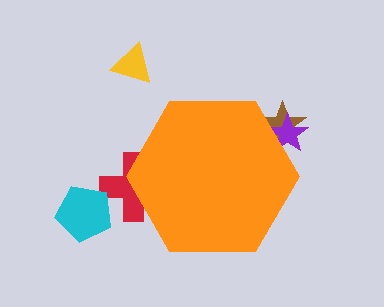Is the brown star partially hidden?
Yes, the brown star is partially hidden behind the orange hexagon.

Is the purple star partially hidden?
Yes, the purple star is partially hidden behind the orange hexagon.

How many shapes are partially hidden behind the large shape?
3 shapes are partially hidden.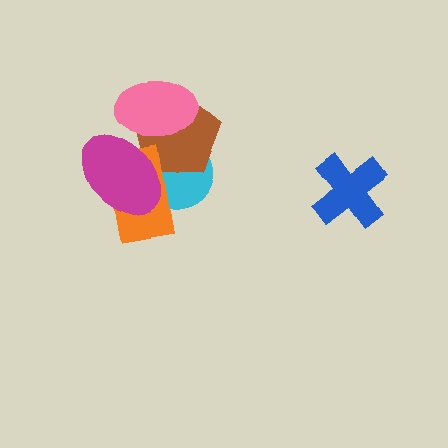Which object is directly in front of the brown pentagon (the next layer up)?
The pink ellipse is directly in front of the brown pentagon.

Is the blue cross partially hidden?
No, no other shape covers it.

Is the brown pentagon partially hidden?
Yes, it is partially covered by another shape.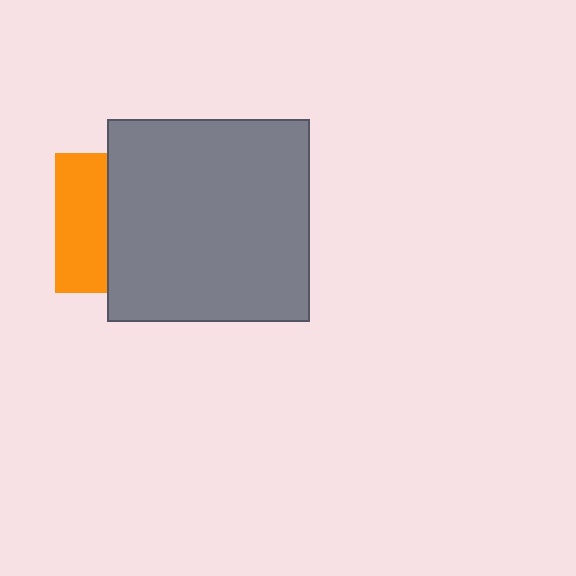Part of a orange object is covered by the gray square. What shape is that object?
It is a square.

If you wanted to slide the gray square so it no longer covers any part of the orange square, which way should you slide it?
Slide it right — that is the most direct way to separate the two shapes.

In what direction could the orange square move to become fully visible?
The orange square could move left. That would shift it out from behind the gray square entirely.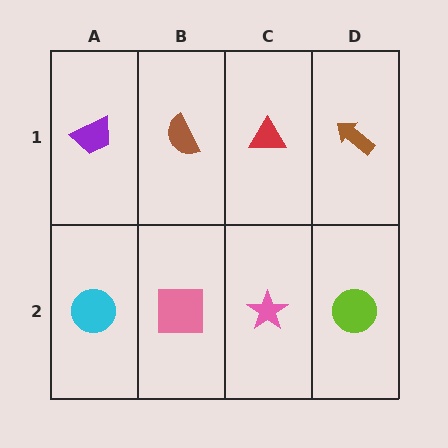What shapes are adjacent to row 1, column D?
A lime circle (row 2, column D), a red triangle (row 1, column C).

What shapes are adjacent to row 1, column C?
A pink star (row 2, column C), a brown semicircle (row 1, column B), a brown arrow (row 1, column D).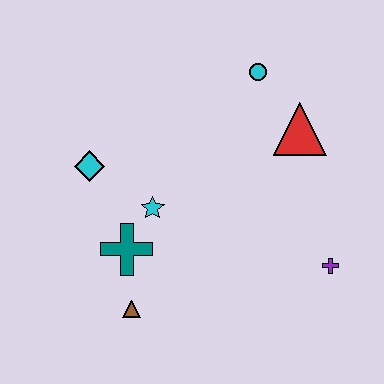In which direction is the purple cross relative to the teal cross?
The purple cross is to the right of the teal cross.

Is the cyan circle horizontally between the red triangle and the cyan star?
Yes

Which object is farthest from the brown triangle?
The cyan circle is farthest from the brown triangle.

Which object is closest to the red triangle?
The cyan circle is closest to the red triangle.